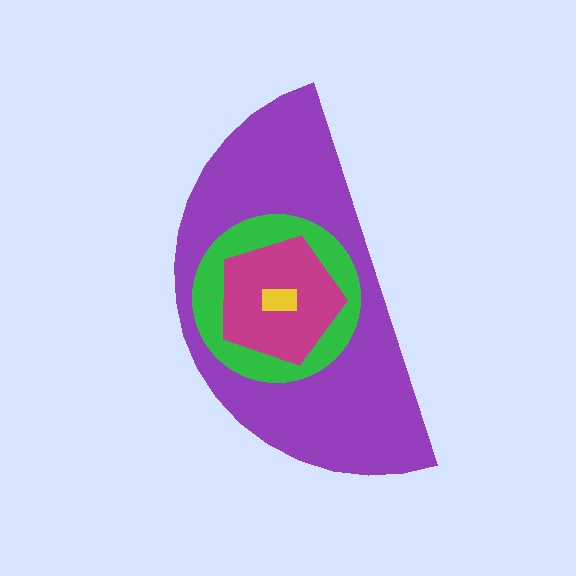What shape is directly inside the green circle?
The magenta pentagon.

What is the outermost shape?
The purple semicircle.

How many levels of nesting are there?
4.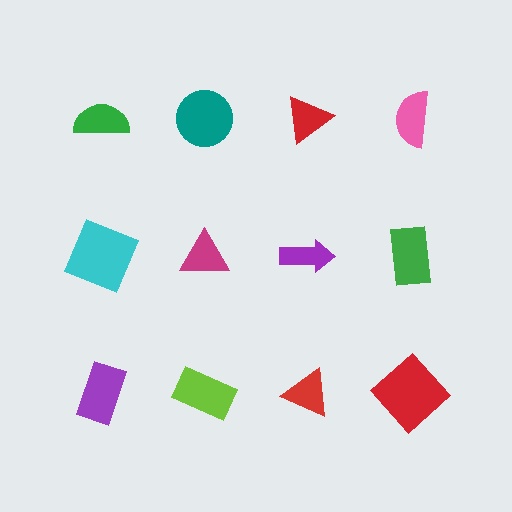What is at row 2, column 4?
A green rectangle.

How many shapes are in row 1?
4 shapes.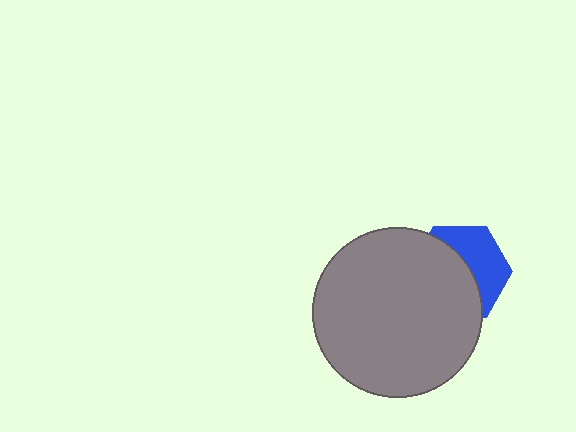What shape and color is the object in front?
The object in front is a gray circle.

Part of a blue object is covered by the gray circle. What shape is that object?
It is a hexagon.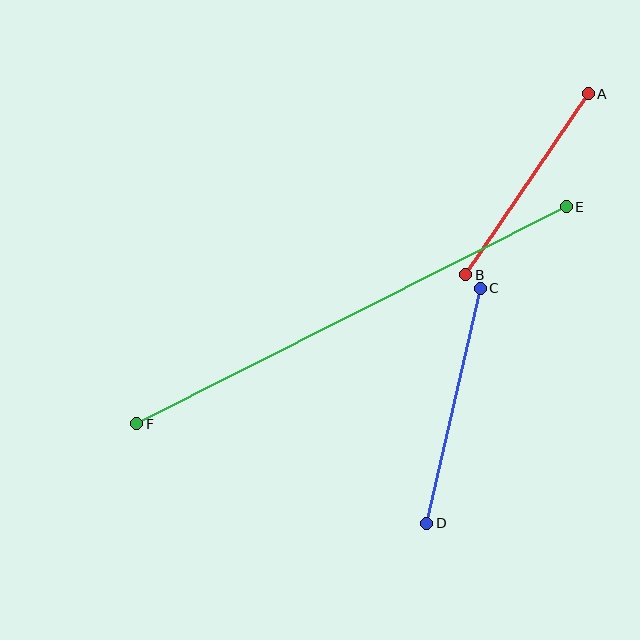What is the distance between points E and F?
The distance is approximately 481 pixels.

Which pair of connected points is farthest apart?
Points E and F are farthest apart.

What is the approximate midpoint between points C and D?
The midpoint is at approximately (453, 406) pixels.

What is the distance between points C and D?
The distance is approximately 241 pixels.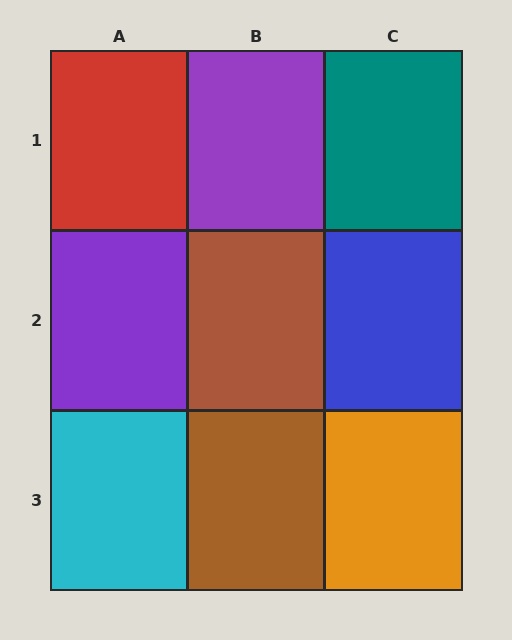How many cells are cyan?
1 cell is cyan.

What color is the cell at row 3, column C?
Orange.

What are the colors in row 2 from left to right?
Purple, brown, blue.